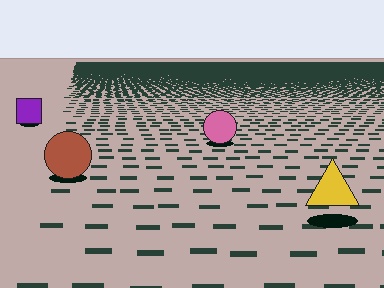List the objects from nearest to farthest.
From nearest to farthest: the yellow triangle, the brown circle, the pink circle, the purple square.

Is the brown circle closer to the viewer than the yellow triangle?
No. The yellow triangle is closer — you can tell from the texture gradient: the ground texture is coarser near it.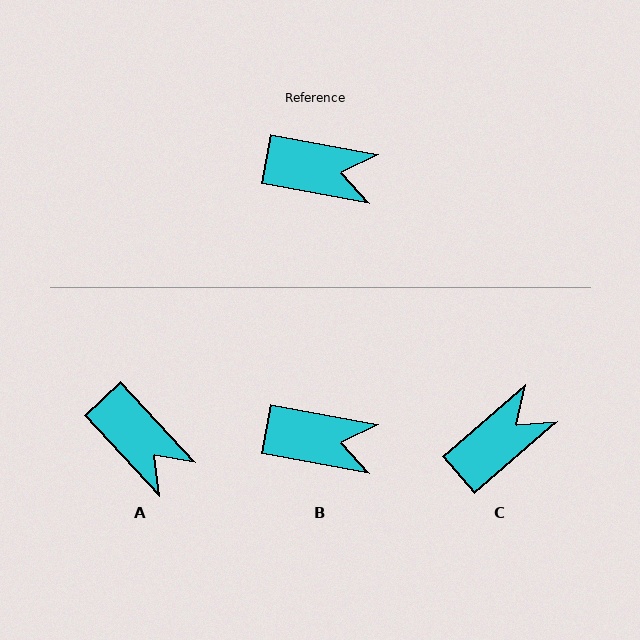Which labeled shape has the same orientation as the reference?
B.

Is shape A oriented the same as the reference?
No, it is off by about 37 degrees.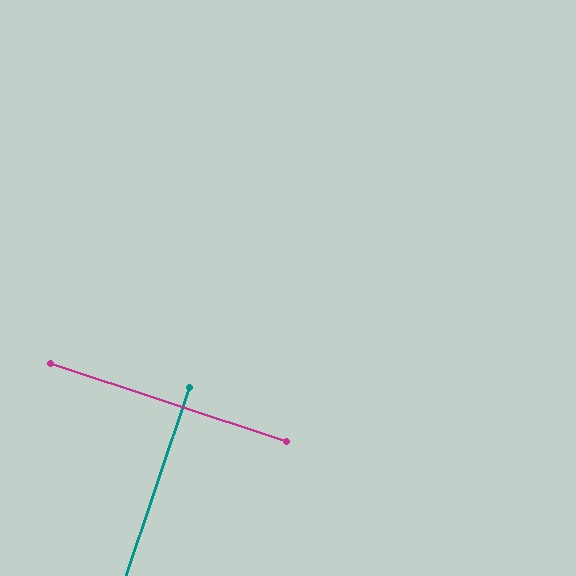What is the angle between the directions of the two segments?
Approximately 90 degrees.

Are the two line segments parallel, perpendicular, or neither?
Perpendicular — they meet at approximately 90°.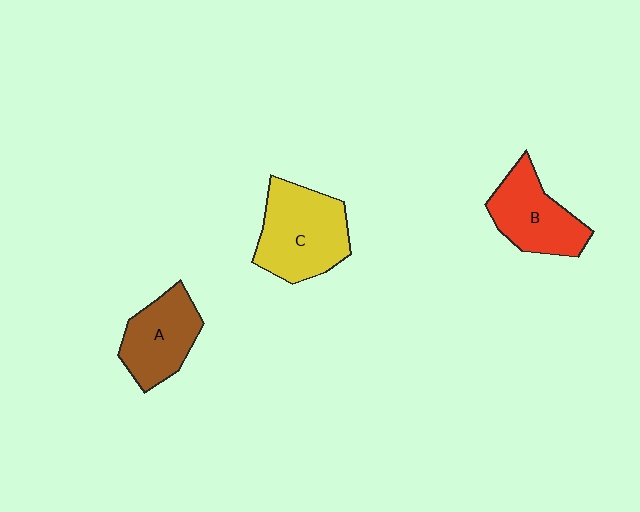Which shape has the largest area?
Shape C (yellow).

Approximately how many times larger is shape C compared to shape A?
Approximately 1.3 times.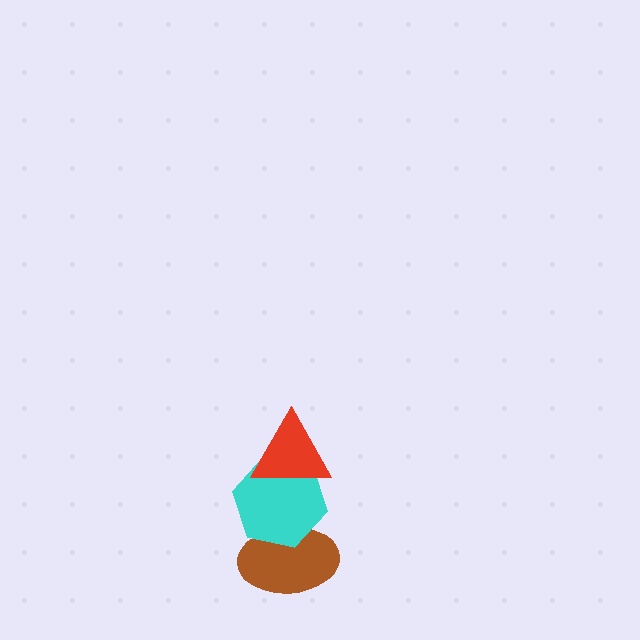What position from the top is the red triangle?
The red triangle is 1st from the top.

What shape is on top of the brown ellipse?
The cyan hexagon is on top of the brown ellipse.